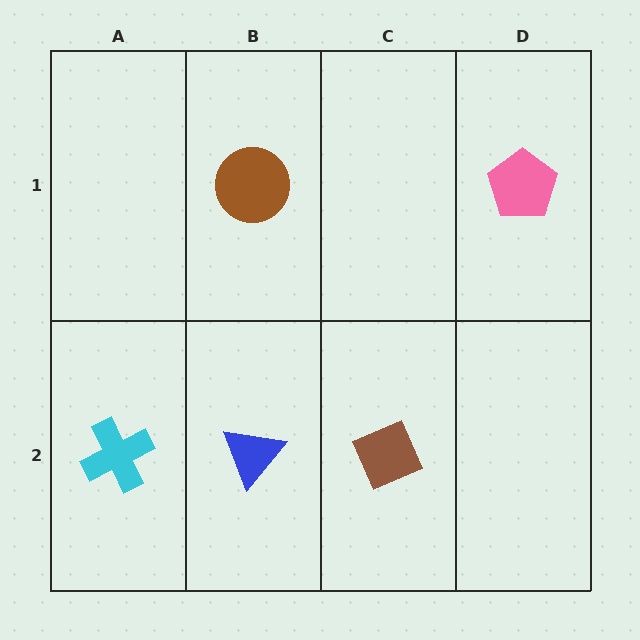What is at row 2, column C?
A brown diamond.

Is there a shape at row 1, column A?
No, that cell is empty.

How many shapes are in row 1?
2 shapes.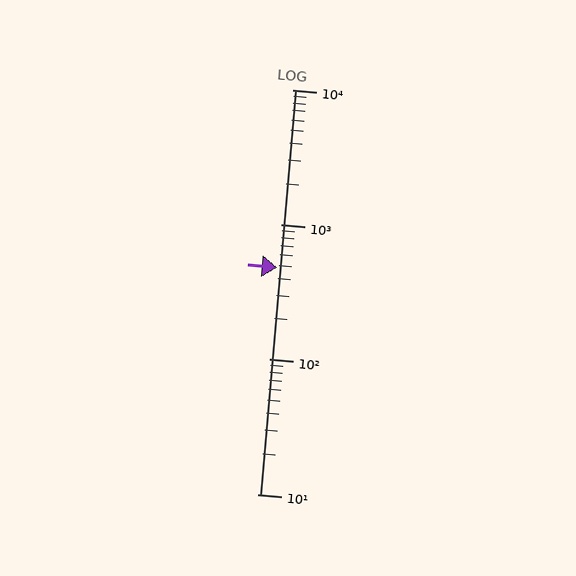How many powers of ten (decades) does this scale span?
The scale spans 3 decades, from 10 to 10000.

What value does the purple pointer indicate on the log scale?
The pointer indicates approximately 480.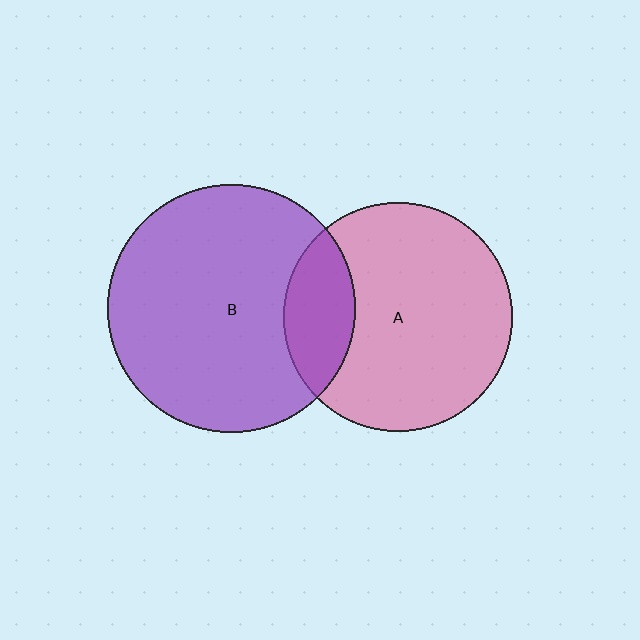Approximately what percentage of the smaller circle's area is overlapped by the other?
Approximately 20%.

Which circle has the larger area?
Circle B (purple).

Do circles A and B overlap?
Yes.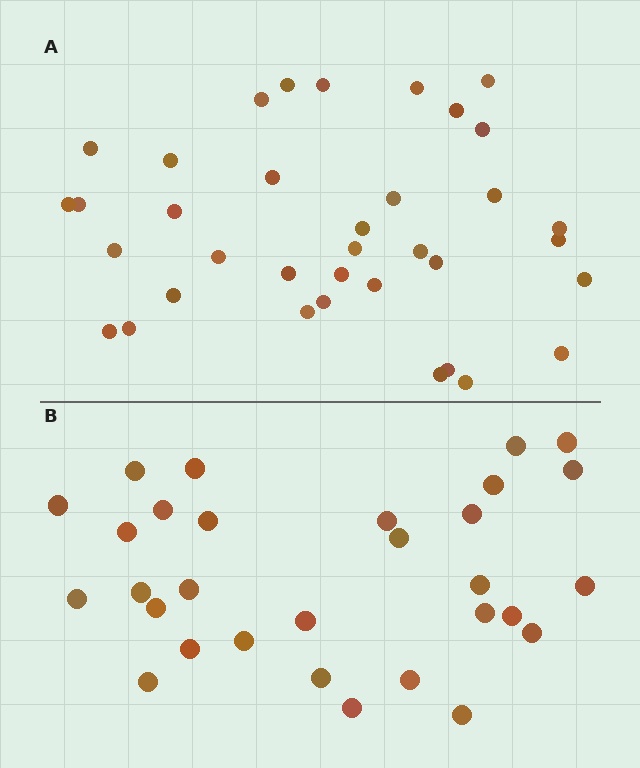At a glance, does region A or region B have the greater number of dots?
Region A (the top region) has more dots.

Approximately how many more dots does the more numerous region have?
Region A has about 6 more dots than region B.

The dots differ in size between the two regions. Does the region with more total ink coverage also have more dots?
No. Region B has more total ink coverage because its dots are larger, but region A actually contains more individual dots. Total area can be misleading — the number of items is what matters here.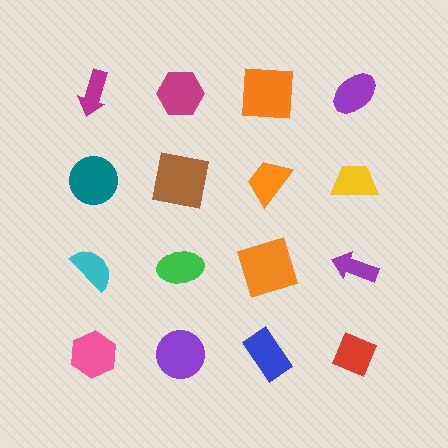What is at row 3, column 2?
A green ellipse.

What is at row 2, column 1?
A teal circle.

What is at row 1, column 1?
A magenta arrow.